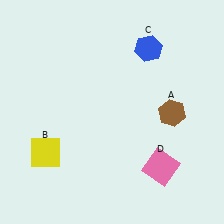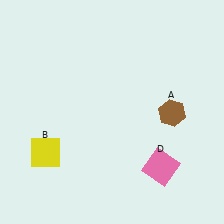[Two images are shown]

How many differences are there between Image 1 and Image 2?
There is 1 difference between the two images.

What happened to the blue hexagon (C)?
The blue hexagon (C) was removed in Image 2. It was in the top-right area of Image 1.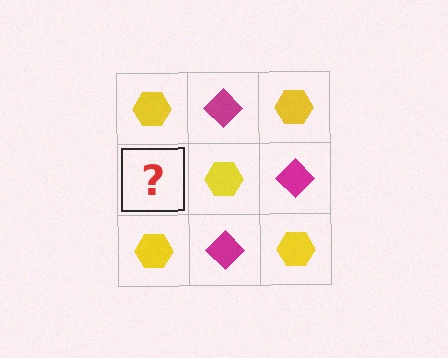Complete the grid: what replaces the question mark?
The question mark should be replaced with a magenta diamond.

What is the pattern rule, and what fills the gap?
The rule is that it alternates yellow hexagon and magenta diamond in a checkerboard pattern. The gap should be filled with a magenta diamond.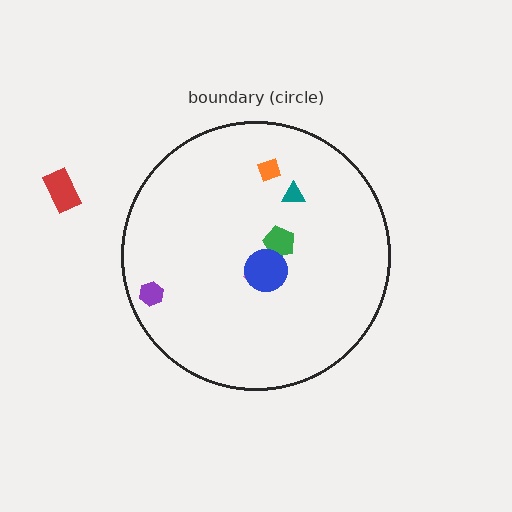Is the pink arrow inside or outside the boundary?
Inside.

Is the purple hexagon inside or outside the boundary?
Inside.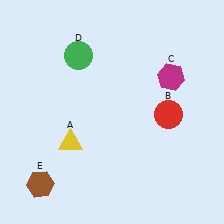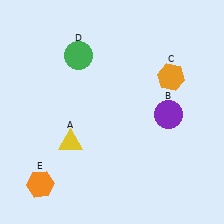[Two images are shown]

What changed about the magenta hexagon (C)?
In Image 1, C is magenta. In Image 2, it changed to orange.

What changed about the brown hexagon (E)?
In Image 1, E is brown. In Image 2, it changed to orange.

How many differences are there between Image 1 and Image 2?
There are 3 differences between the two images.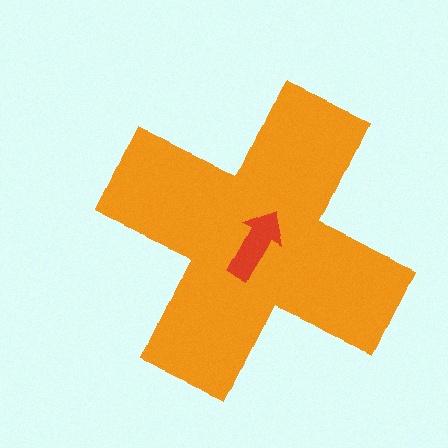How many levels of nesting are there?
2.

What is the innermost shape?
The red arrow.